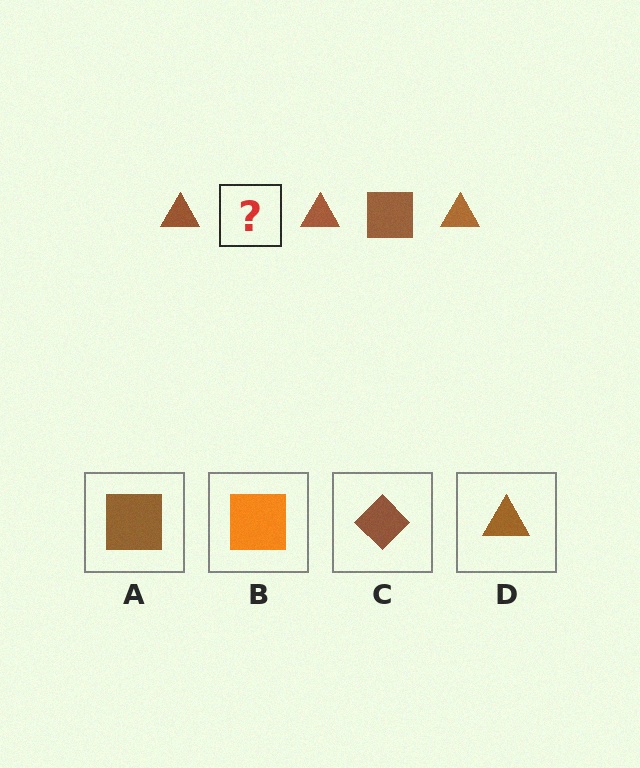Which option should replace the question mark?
Option A.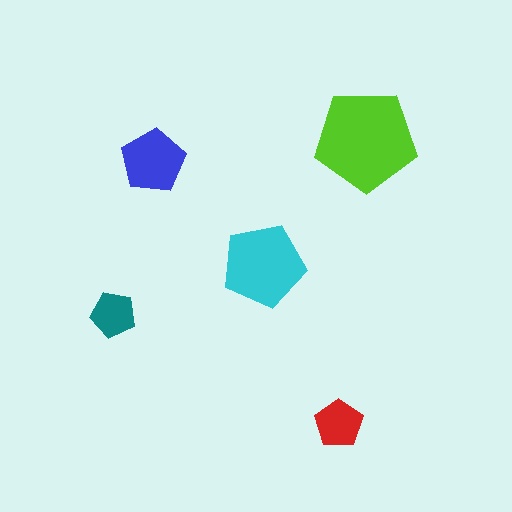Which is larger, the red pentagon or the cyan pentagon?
The cyan one.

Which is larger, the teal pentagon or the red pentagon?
The red one.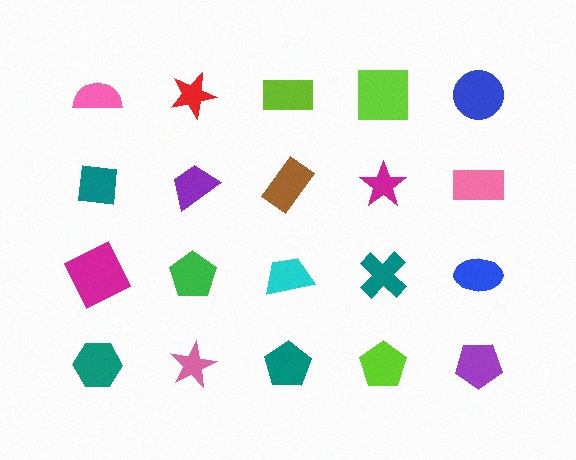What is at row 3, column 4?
A teal cross.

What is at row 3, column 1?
A magenta square.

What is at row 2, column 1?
A teal square.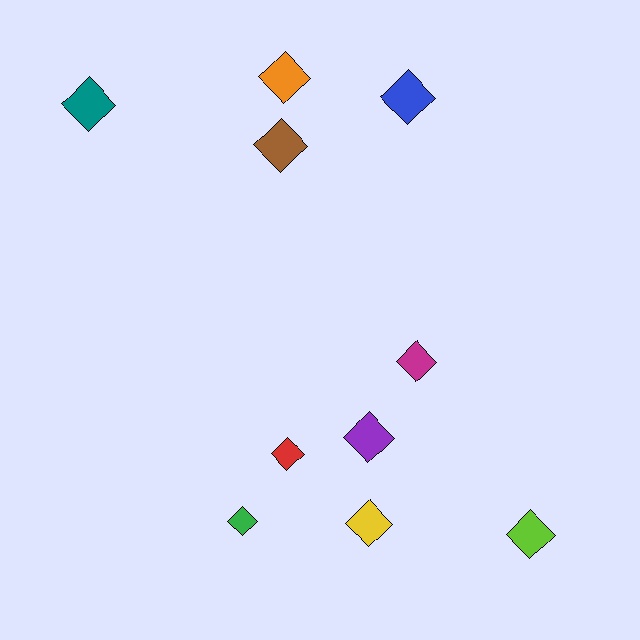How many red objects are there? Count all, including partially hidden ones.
There is 1 red object.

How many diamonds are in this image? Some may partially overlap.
There are 10 diamonds.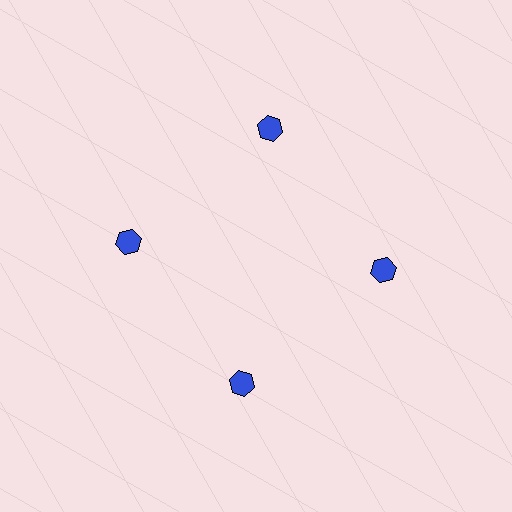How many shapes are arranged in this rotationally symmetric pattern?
There are 4 shapes, arranged in 4 groups of 1.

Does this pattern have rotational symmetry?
Yes, this pattern has 4-fold rotational symmetry. It looks the same after rotating 90 degrees around the center.